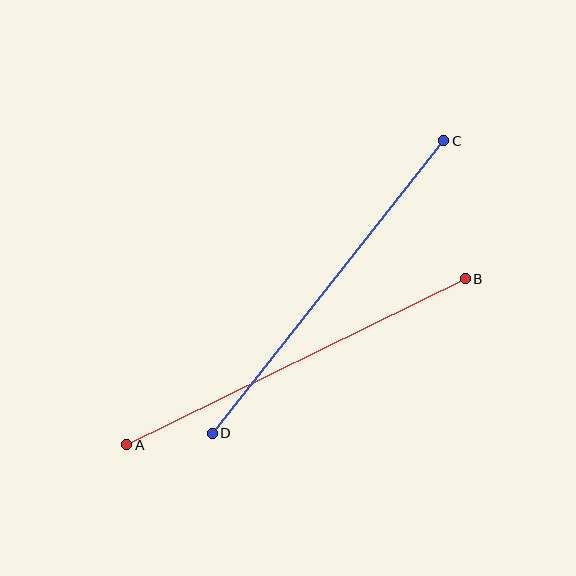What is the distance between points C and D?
The distance is approximately 373 pixels.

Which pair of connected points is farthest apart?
Points A and B are farthest apart.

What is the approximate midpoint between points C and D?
The midpoint is at approximately (328, 287) pixels.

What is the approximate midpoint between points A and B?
The midpoint is at approximately (296, 362) pixels.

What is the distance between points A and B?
The distance is approximately 377 pixels.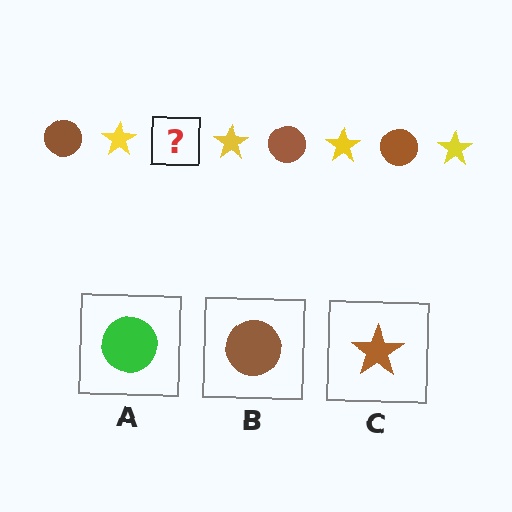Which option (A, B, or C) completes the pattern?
B.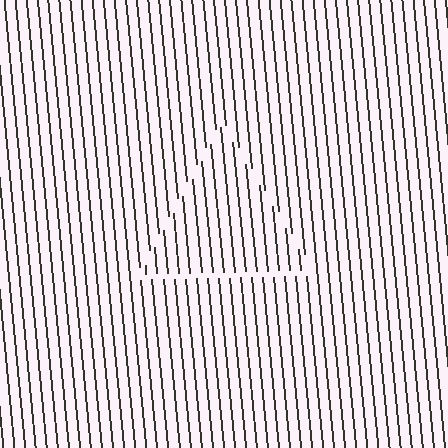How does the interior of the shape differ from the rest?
The interior of the shape contains the same grating, shifted by half a period — the contour is defined by the phase discontinuity where line-ends from the inner and outer gratings abut.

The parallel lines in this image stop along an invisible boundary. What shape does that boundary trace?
An illusory triangle. The interior of the shape contains the same grating, shifted by half a period — the contour is defined by the phase discontinuity where line-ends from the inner and outer gratings abut.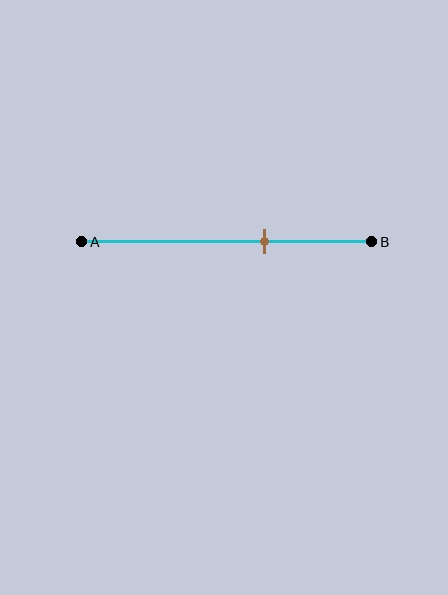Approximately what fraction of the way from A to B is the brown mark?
The brown mark is approximately 65% of the way from A to B.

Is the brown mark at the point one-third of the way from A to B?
No, the mark is at about 65% from A, not at the 33% one-third point.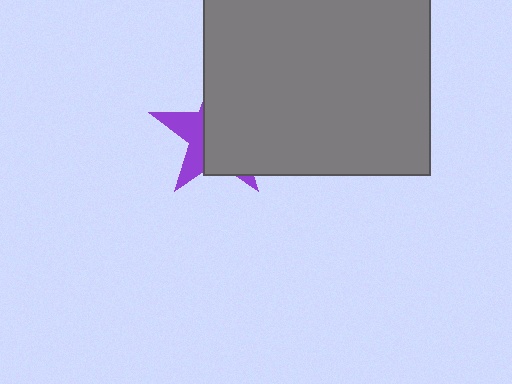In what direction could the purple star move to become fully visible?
The purple star could move left. That would shift it out from behind the gray square entirely.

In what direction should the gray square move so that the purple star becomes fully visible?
The gray square should move right. That is the shortest direction to clear the overlap and leave the purple star fully visible.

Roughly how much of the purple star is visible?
A small part of it is visible (roughly 34%).